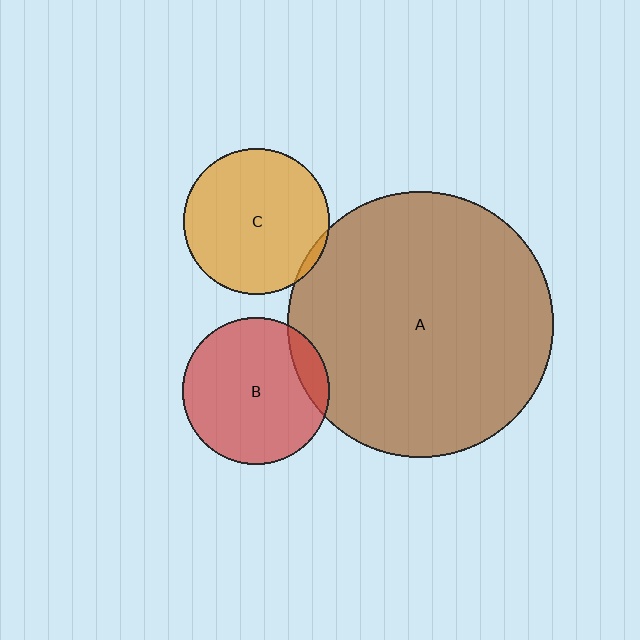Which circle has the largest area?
Circle A (brown).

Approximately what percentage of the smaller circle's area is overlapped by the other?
Approximately 10%.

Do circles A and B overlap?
Yes.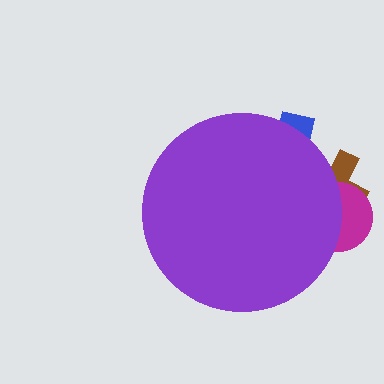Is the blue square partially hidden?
Yes, the blue square is partially hidden behind the purple circle.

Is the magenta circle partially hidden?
Yes, the magenta circle is partially hidden behind the purple circle.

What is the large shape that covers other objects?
A purple circle.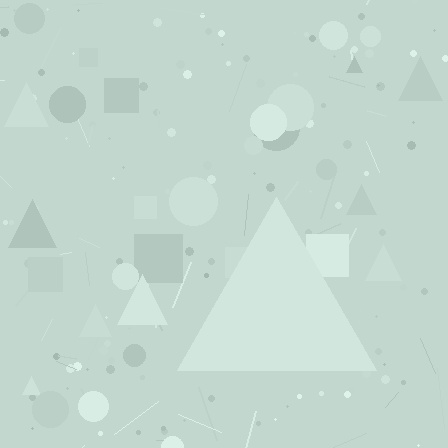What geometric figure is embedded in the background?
A triangle is embedded in the background.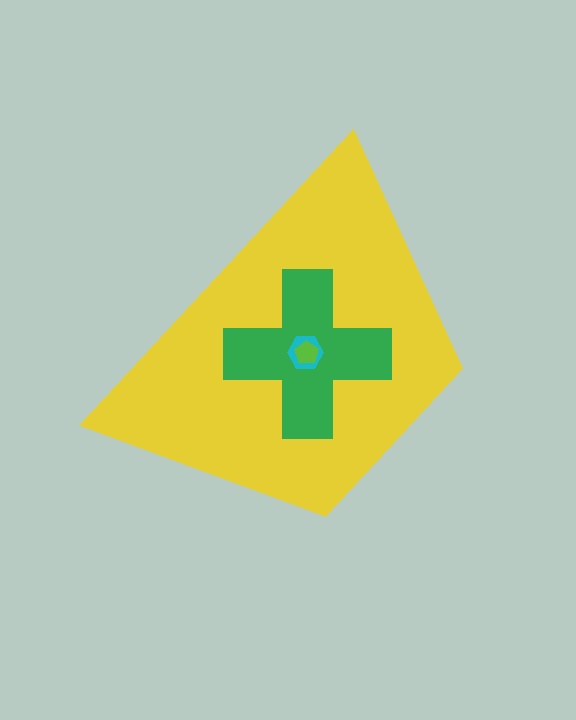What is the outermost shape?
The yellow trapezoid.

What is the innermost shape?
The lime pentagon.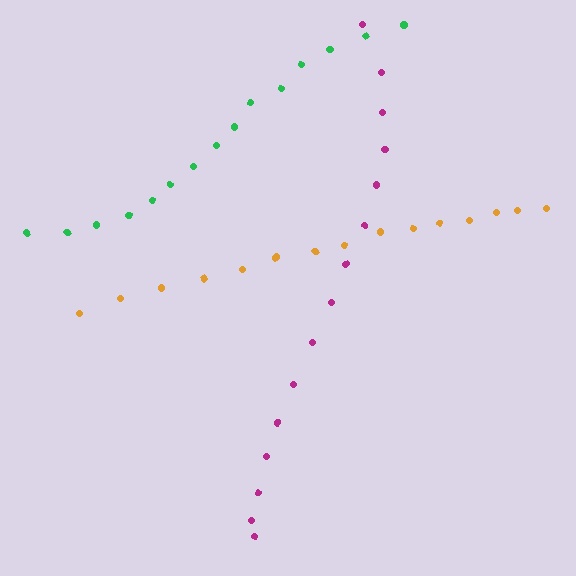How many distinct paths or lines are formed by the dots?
There are 3 distinct paths.